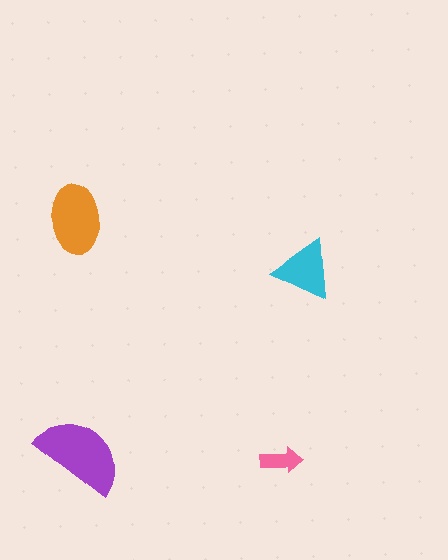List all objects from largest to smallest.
The purple semicircle, the orange ellipse, the cyan triangle, the pink arrow.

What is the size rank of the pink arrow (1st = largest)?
4th.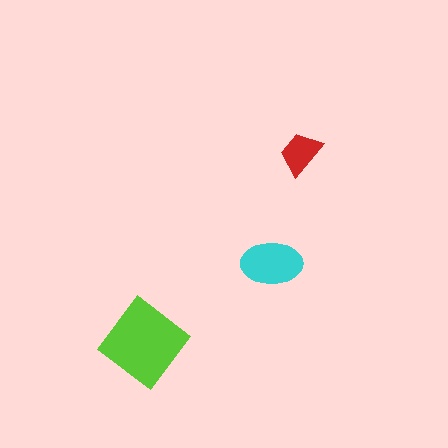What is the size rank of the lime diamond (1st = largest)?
1st.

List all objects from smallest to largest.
The red trapezoid, the cyan ellipse, the lime diamond.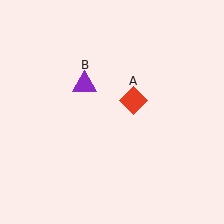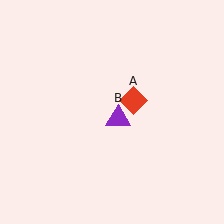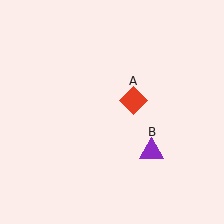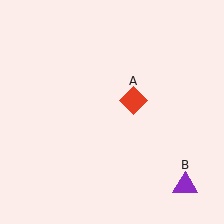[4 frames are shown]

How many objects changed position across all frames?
1 object changed position: purple triangle (object B).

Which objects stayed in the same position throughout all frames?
Red diamond (object A) remained stationary.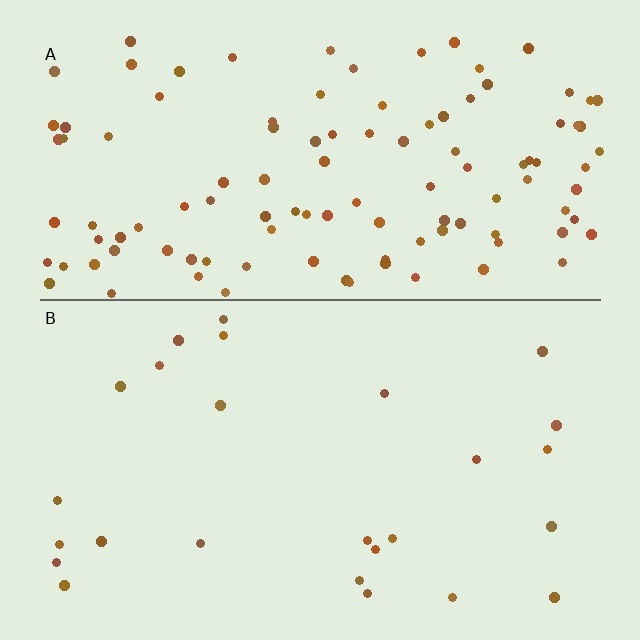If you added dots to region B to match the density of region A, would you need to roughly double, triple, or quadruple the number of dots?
Approximately quadruple.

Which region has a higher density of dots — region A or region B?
A (the top).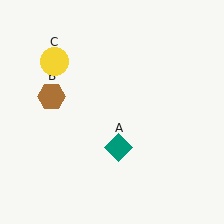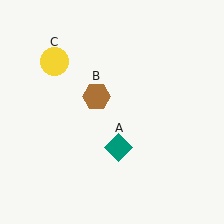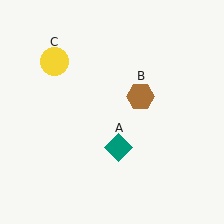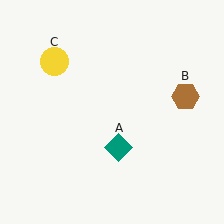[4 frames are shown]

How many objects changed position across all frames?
1 object changed position: brown hexagon (object B).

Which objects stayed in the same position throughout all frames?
Teal diamond (object A) and yellow circle (object C) remained stationary.